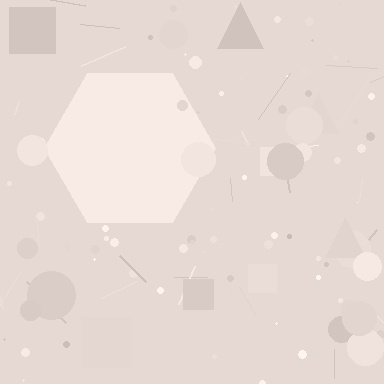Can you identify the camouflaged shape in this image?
The camouflaged shape is a hexagon.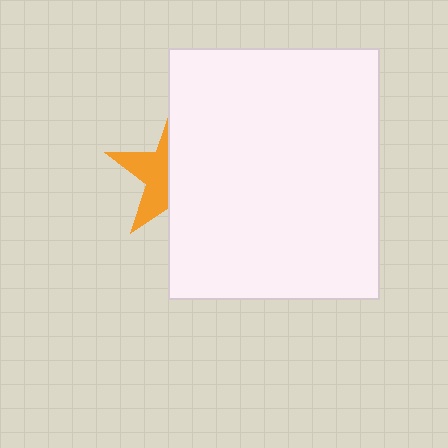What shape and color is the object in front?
The object in front is a white rectangle.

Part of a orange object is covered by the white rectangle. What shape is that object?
It is a star.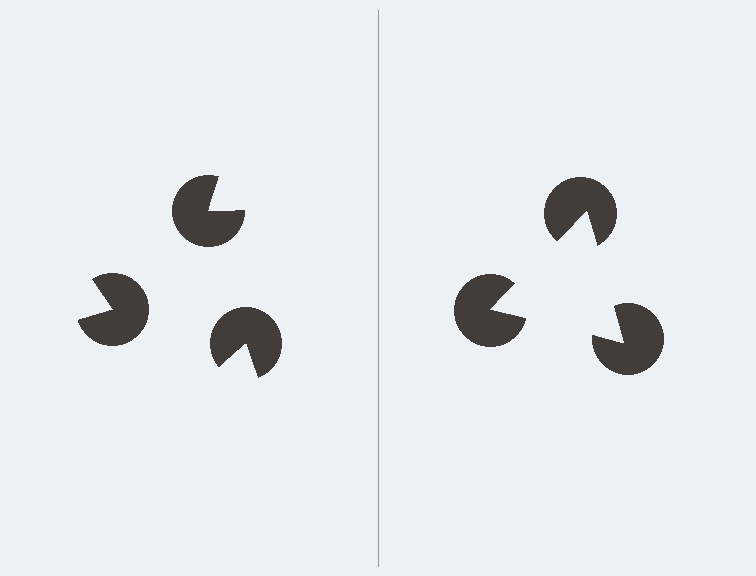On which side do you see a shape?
An illusory triangle appears on the right side. On the left side the wedge cuts are rotated, so no coherent shape forms.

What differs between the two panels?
The pac-man discs are positioned identically on both sides; only the wedge orientations differ. On the right they align to a triangle; on the left they are misaligned.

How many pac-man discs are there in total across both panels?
6 — 3 on each side.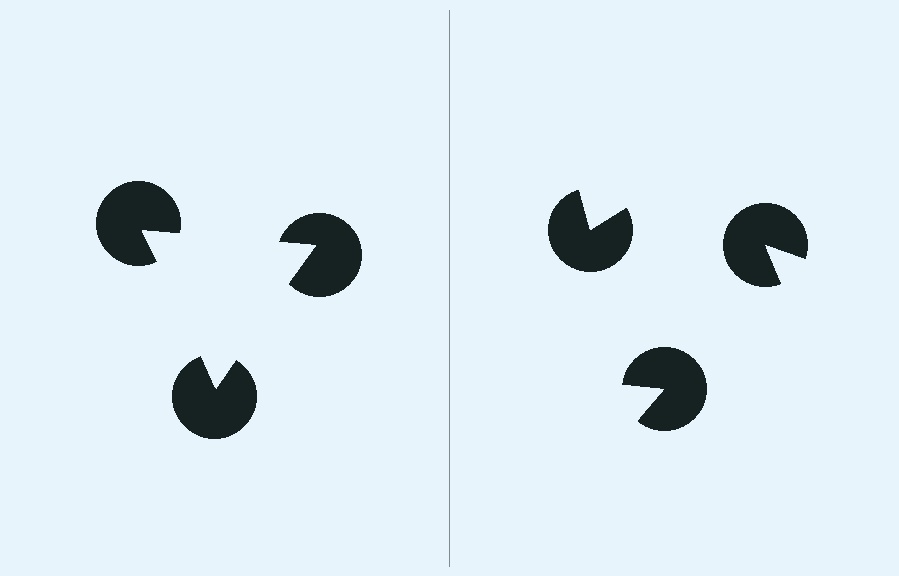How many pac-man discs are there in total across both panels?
6 — 3 on each side.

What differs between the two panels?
The pac-man discs are positioned identically on both sides; only the wedge orientations differ. On the left they align to a triangle; on the right they are misaligned.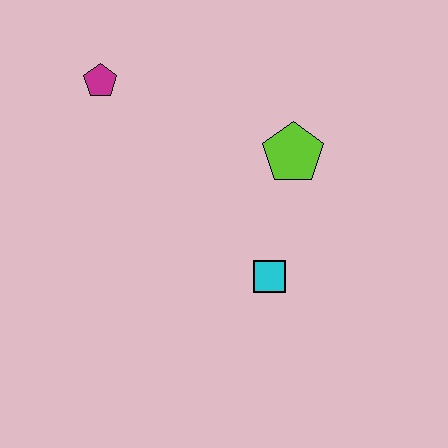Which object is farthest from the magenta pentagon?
The cyan square is farthest from the magenta pentagon.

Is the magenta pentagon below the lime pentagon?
No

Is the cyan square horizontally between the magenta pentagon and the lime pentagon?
Yes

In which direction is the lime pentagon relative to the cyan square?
The lime pentagon is above the cyan square.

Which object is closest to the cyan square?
The lime pentagon is closest to the cyan square.